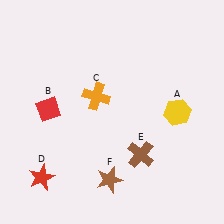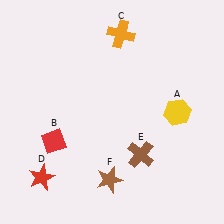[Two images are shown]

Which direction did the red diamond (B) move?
The red diamond (B) moved down.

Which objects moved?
The objects that moved are: the red diamond (B), the orange cross (C).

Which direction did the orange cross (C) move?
The orange cross (C) moved up.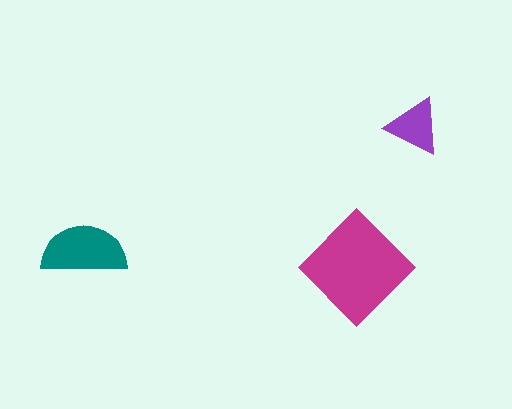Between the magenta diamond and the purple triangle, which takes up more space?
The magenta diamond.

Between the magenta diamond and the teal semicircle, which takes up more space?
The magenta diamond.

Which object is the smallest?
The purple triangle.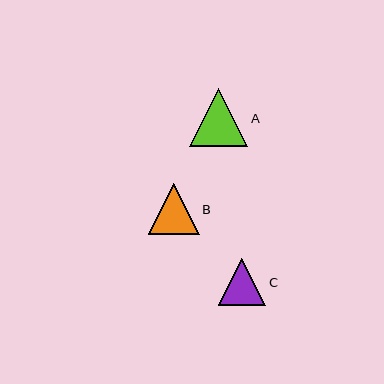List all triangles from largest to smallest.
From largest to smallest: A, B, C.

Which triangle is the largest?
Triangle A is the largest with a size of approximately 58 pixels.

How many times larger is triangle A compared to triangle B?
Triangle A is approximately 1.1 times the size of triangle B.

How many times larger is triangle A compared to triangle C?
Triangle A is approximately 1.2 times the size of triangle C.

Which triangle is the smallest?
Triangle C is the smallest with a size of approximately 47 pixels.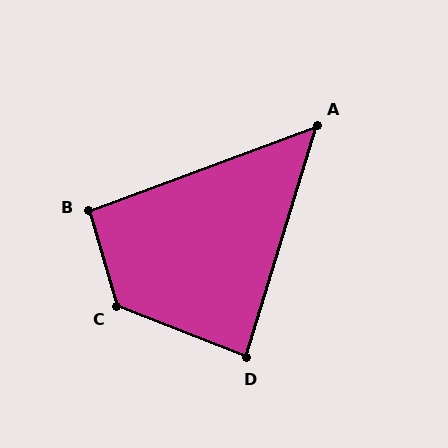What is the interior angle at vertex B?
Approximately 94 degrees (approximately right).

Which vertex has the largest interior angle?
C, at approximately 127 degrees.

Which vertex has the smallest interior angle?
A, at approximately 53 degrees.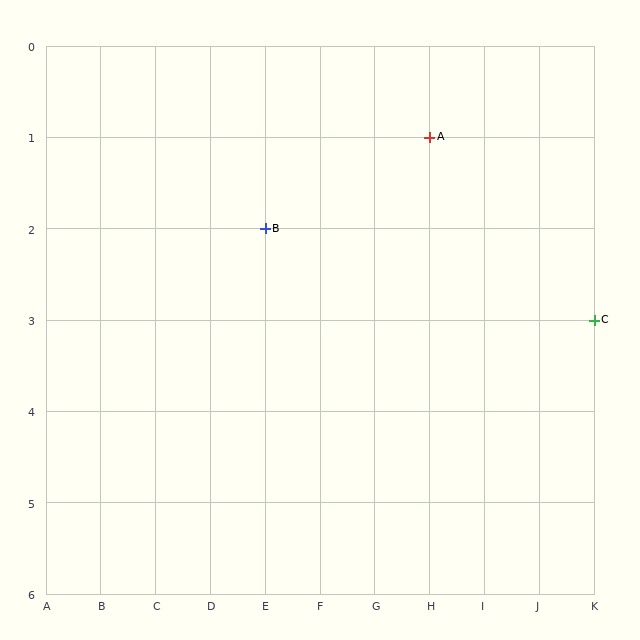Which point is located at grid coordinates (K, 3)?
Point C is at (K, 3).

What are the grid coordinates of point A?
Point A is at grid coordinates (H, 1).